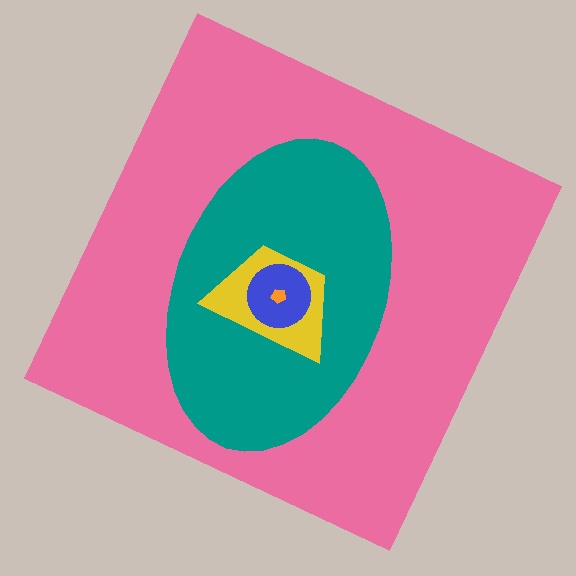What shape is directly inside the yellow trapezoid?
The blue circle.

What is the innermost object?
The orange pentagon.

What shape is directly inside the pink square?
The teal ellipse.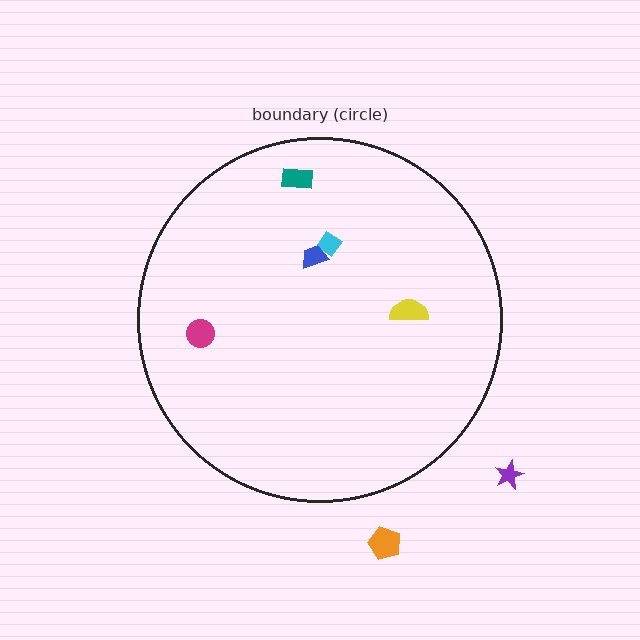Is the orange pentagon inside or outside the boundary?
Outside.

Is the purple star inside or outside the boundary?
Outside.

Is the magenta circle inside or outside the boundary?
Inside.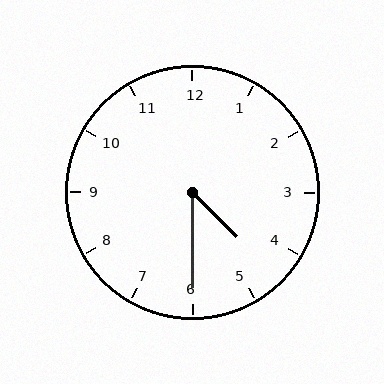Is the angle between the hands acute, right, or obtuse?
It is acute.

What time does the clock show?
4:30.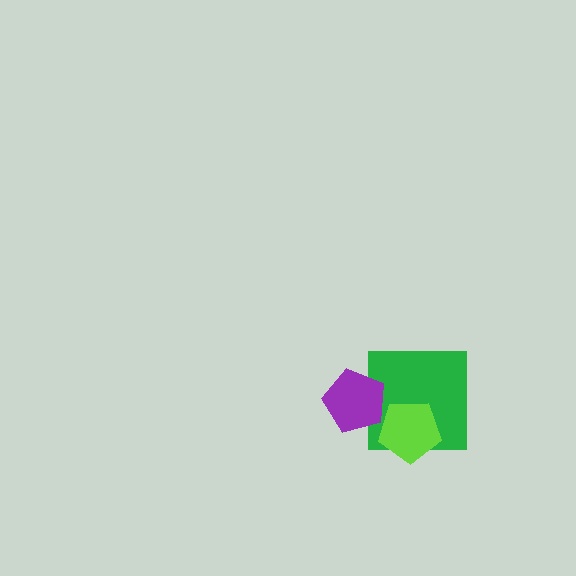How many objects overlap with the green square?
2 objects overlap with the green square.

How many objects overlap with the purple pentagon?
1 object overlaps with the purple pentagon.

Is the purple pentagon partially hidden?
No, no other shape covers it.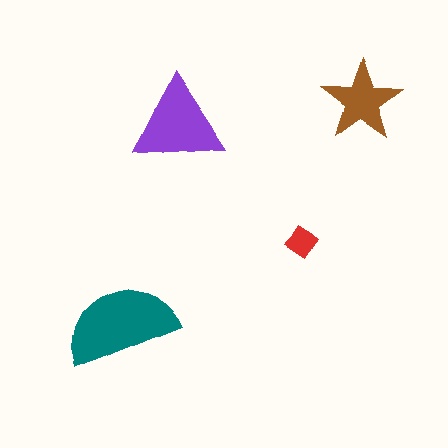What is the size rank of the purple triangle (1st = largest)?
2nd.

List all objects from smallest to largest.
The red diamond, the brown star, the purple triangle, the teal semicircle.